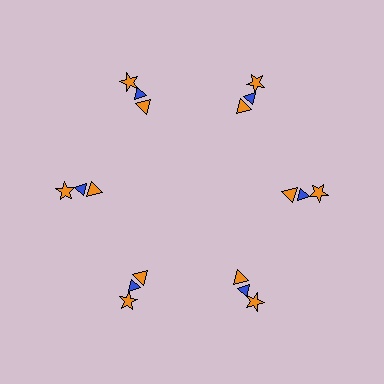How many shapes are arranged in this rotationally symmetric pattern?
There are 18 shapes, arranged in 6 groups of 3.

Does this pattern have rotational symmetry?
Yes, this pattern has 6-fold rotational symmetry. It looks the same after rotating 60 degrees around the center.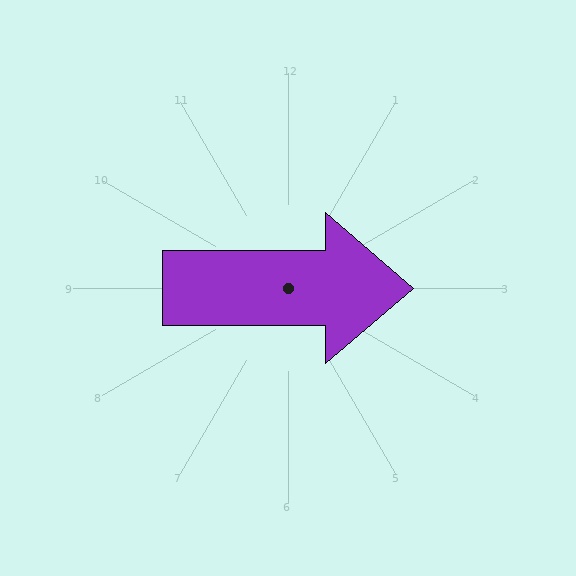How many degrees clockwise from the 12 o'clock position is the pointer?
Approximately 90 degrees.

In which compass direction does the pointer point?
East.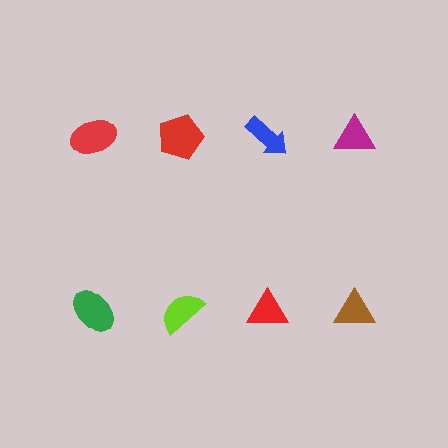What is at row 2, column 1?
A green ellipse.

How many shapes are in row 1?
4 shapes.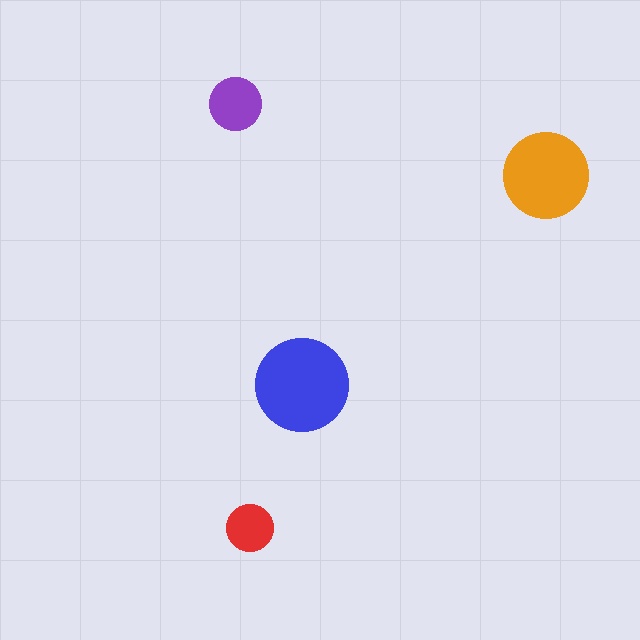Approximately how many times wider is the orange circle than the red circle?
About 2 times wider.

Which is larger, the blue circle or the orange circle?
The blue one.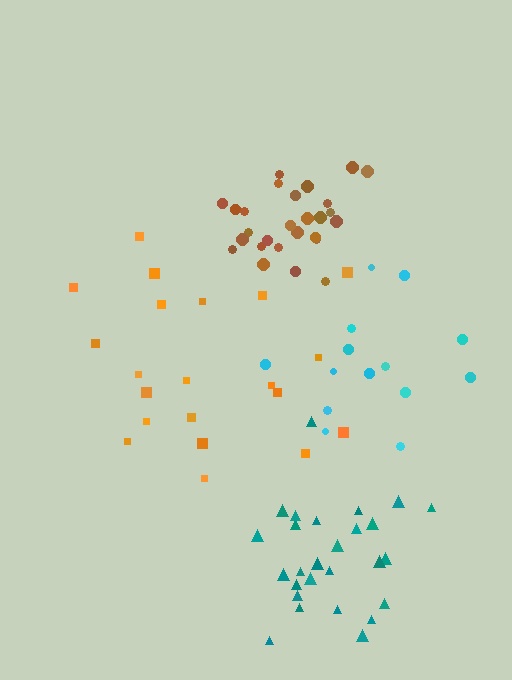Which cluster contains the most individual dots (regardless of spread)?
Brown (27).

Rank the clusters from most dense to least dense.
brown, teal, orange, cyan.